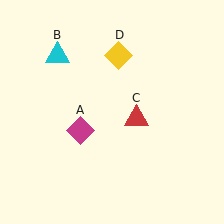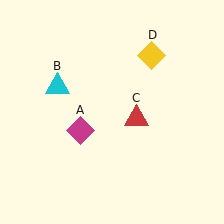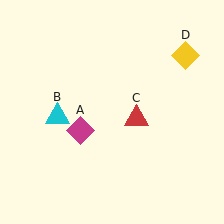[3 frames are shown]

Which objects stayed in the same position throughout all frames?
Magenta diamond (object A) and red triangle (object C) remained stationary.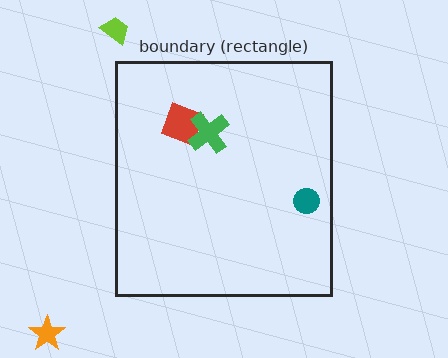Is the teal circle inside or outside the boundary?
Inside.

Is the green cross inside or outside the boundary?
Inside.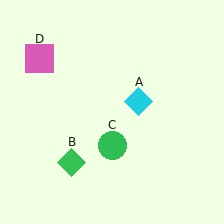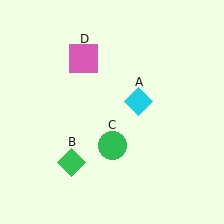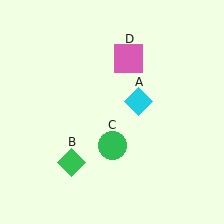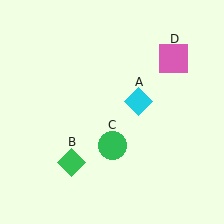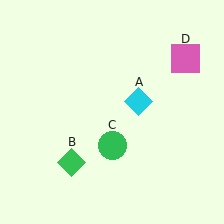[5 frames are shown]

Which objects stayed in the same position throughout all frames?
Cyan diamond (object A) and green diamond (object B) and green circle (object C) remained stationary.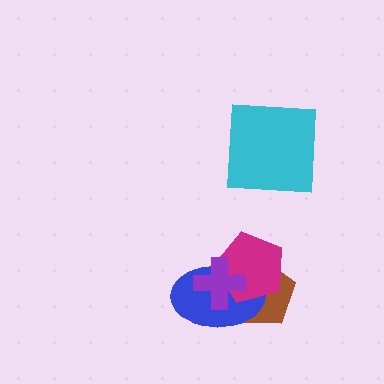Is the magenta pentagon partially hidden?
Yes, it is partially covered by another shape.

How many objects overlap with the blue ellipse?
3 objects overlap with the blue ellipse.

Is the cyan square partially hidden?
No, no other shape covers it.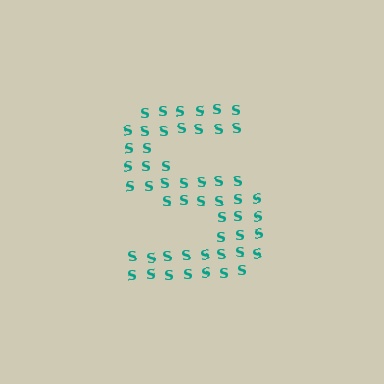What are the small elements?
The small elements are letter S's.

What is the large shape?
The large shape is the letter S.